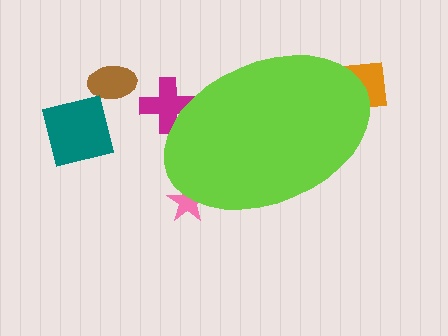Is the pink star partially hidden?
Yes, the pink star is partially hidden behind the lime ellipse.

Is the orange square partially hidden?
Yes, the orange square is partially hidden behind the lime ellipse.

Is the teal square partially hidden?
No, the teal square is fully visible.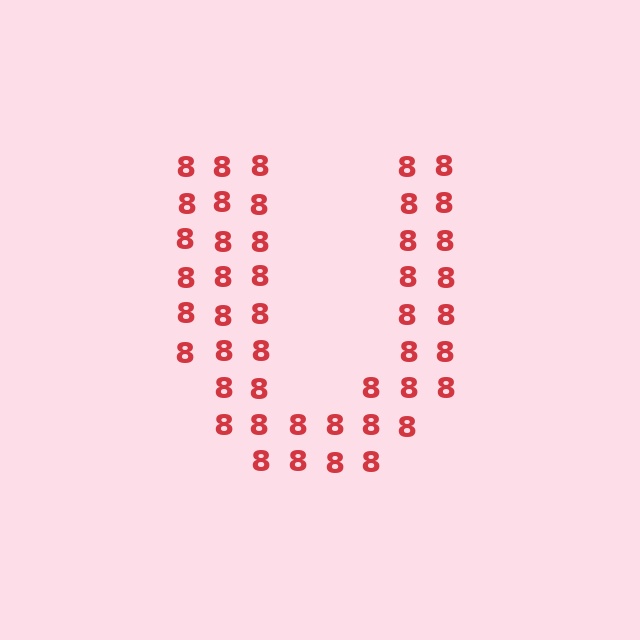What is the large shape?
The large shape is the letter U.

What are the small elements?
The small elements are digit 8's.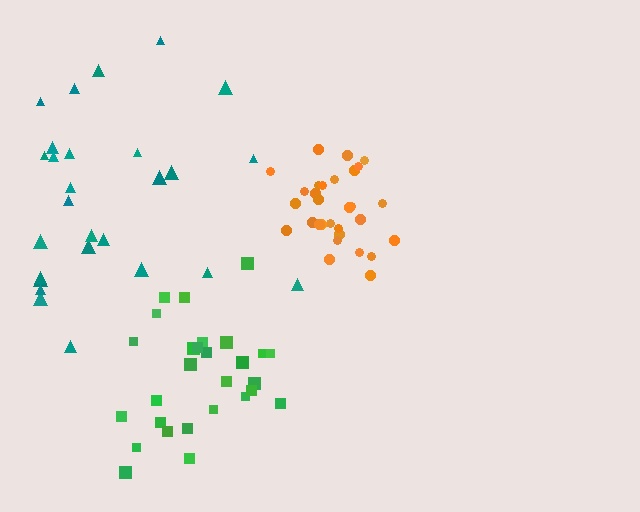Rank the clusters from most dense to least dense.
orange, green, teal.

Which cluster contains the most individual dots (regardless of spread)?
Orange (30).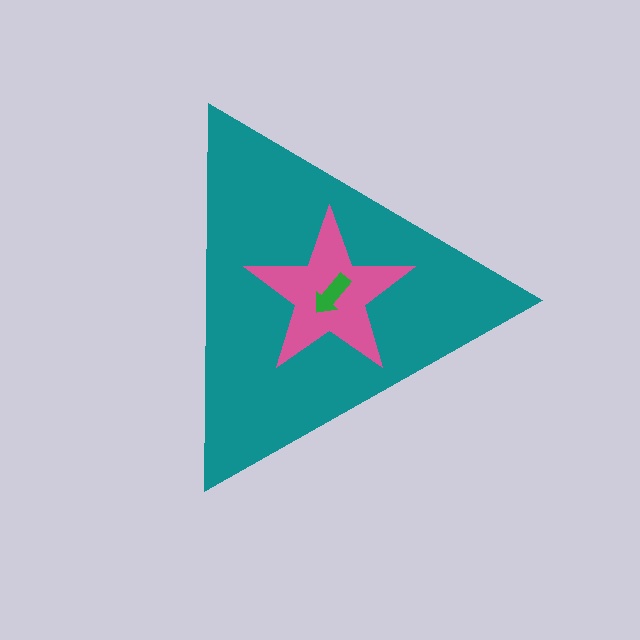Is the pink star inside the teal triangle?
Yes.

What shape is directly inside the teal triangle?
The pink star.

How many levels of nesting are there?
3.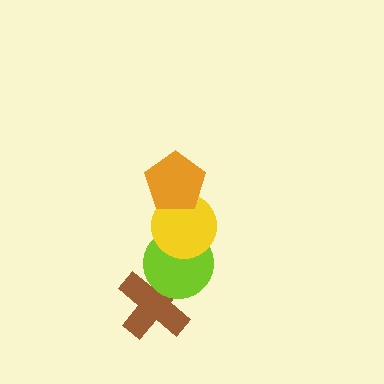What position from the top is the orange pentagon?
The orange pentagon is 1st from the top.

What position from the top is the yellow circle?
The yellow circle is 2nd from the top.